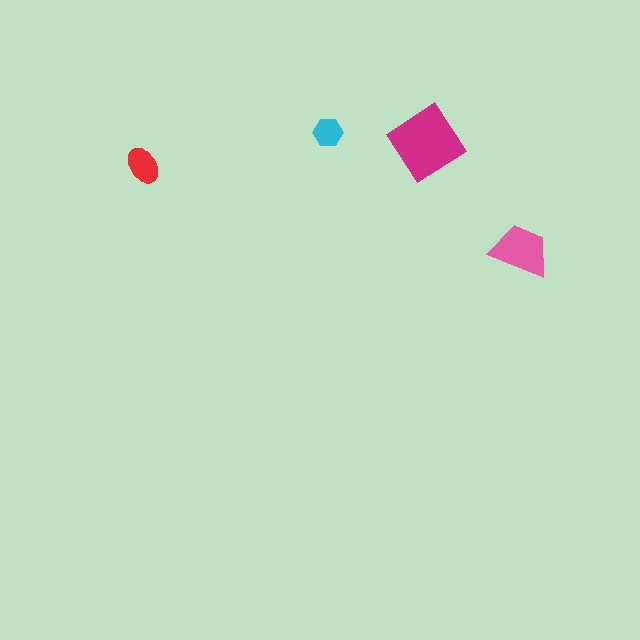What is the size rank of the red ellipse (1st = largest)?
3rd.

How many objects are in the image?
There are 4 objects in the image.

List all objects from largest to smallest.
The magenta diamond, the pink trapezoid, the red ellipse, the cyan hexagon.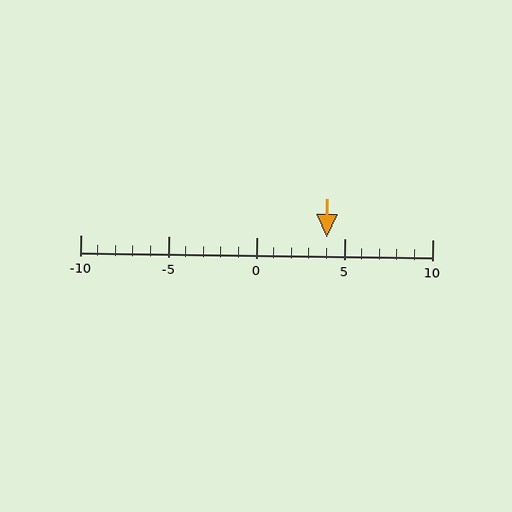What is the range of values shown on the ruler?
The ruler shows values from -10 to 10.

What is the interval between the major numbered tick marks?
The major tick marks are spaced 5 units apart.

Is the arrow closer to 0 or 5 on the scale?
The arrow is closer to 5.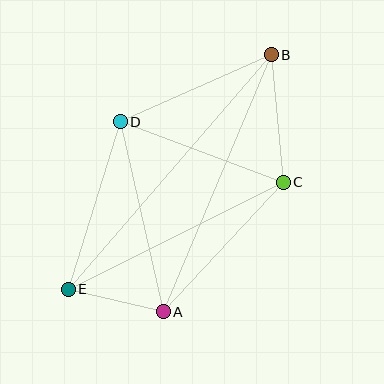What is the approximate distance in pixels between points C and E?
The distance between C and E is approximately 240 pixels.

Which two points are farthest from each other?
Points B and E are farthest from each other.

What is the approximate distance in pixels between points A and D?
The distance between A and D is approximately 194 pixels.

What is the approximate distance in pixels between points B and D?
The distance between B and D is approximately 165 pixels.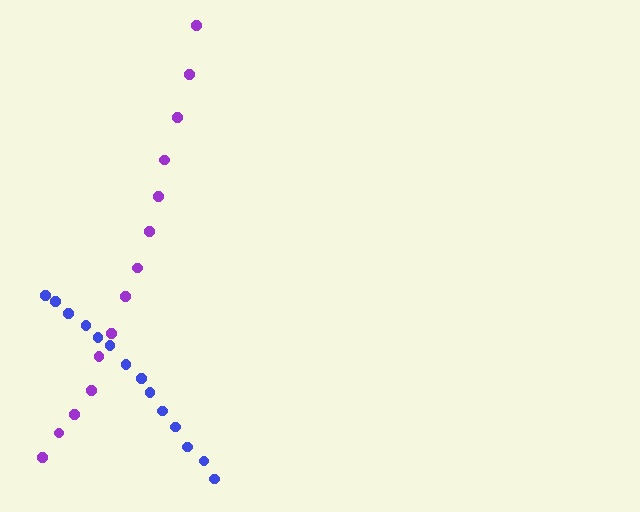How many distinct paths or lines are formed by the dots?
There are 2 distinct paths.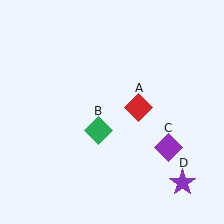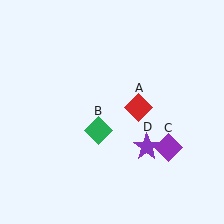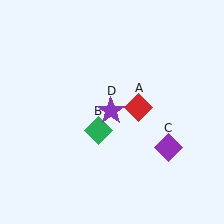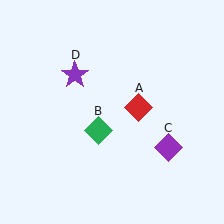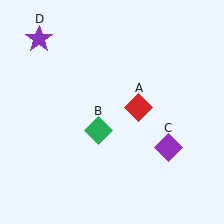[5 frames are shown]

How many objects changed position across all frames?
1 object changed position: purple star (object D).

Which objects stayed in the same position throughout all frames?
Red diamond (object A) and green diamond (object B) and purple diamond (object C) remained stationary.